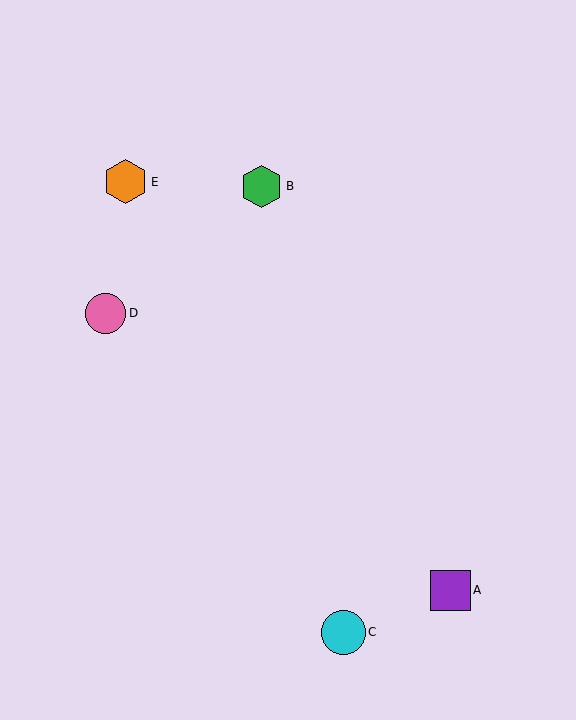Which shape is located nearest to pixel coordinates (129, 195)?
The orange hexagon (labeled E) at (126, 182) is nearest to that location.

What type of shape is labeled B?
Shape B is a green hexagon.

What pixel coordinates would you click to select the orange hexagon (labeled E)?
Click at (126, 182) to select the orange hexagon E.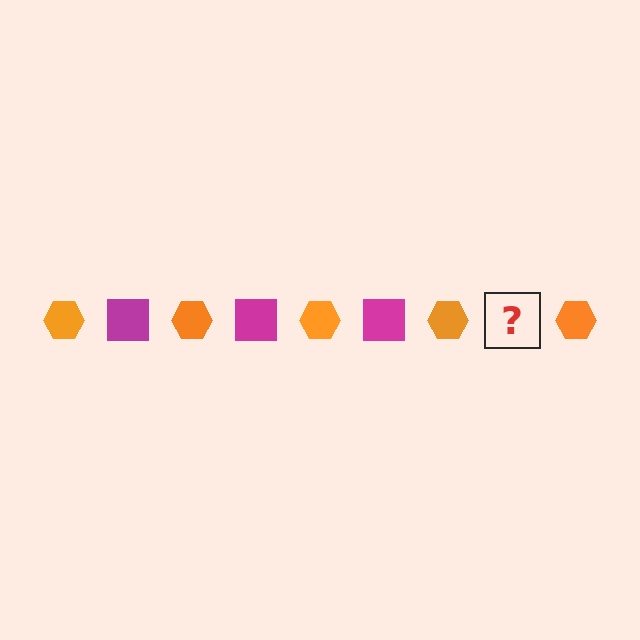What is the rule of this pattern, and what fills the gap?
The rule is that the pattern alternates between orange hexagon and magenta square. The gap should be filled with a magenta square.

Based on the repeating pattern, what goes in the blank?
The blank should be a magenta square.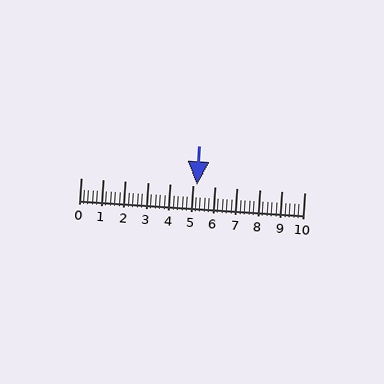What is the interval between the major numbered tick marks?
The major tick marks are spaced 1 units apart.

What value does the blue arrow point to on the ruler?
The blue arrow points to approximately 5.2.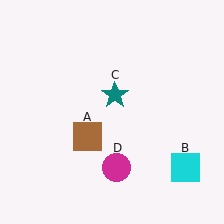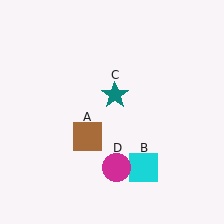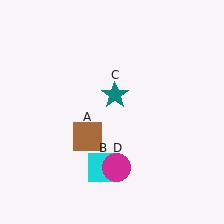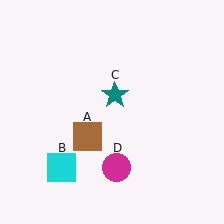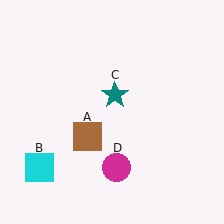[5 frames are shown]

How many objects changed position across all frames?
1 object changed position: cyan square (object B).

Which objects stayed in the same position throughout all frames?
Brown square (object A) and teal star (object C) and magenta circle (object D) remained stationary.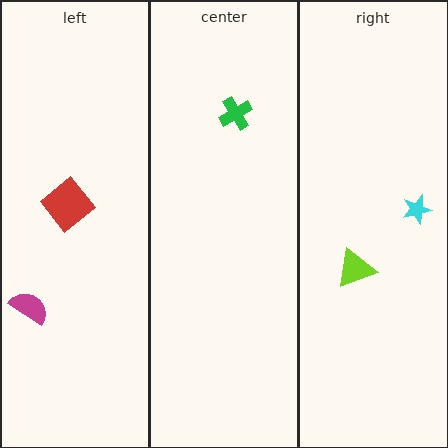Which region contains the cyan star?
The right region.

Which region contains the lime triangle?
The right region.